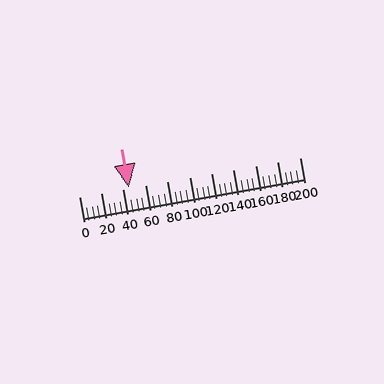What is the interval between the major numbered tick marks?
The major tick marks are spaced 20 units apart.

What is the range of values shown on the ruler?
The ruler shows values from 0 to 200.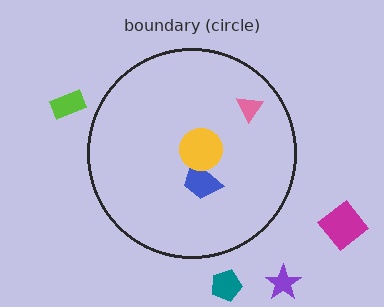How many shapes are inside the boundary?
3 inside, 4 outside.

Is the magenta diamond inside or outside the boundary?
Outside.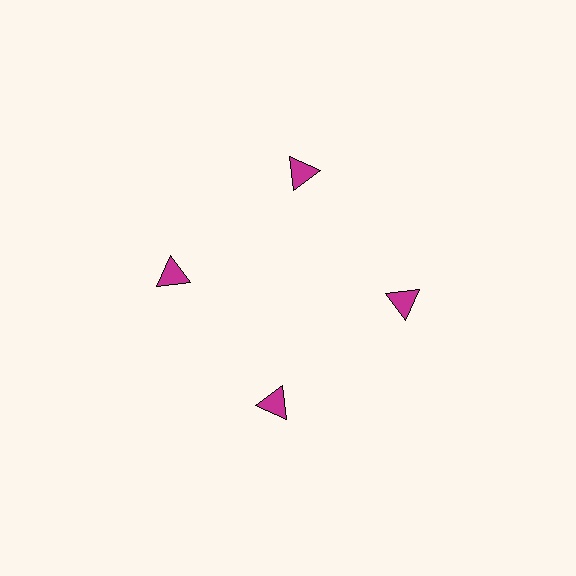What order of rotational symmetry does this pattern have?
This pattern has 4-fold rotational symmetry.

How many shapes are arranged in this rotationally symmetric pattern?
There are 4 shapes, arranged in 4 groups of 1.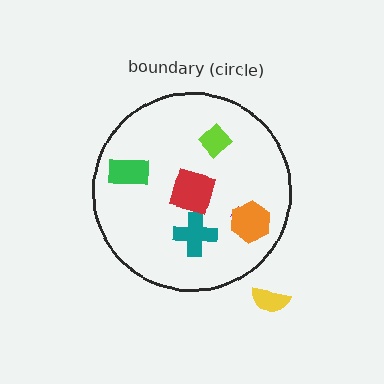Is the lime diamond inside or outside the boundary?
Inside.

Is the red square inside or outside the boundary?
Inside.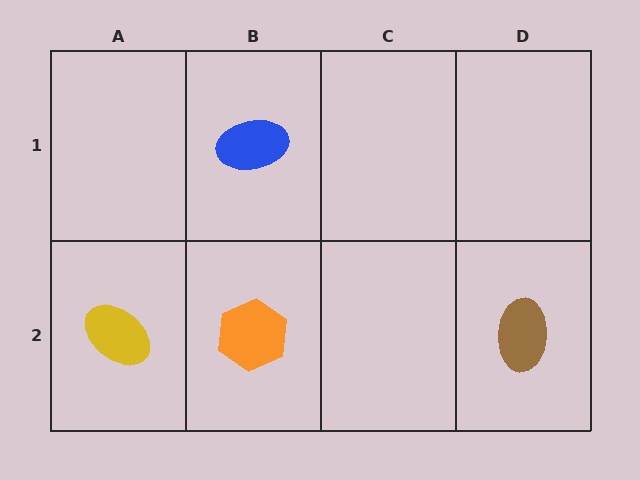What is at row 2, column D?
A brown ellipse.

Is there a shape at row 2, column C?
No, that cell is empty.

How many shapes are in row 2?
3 shapes.